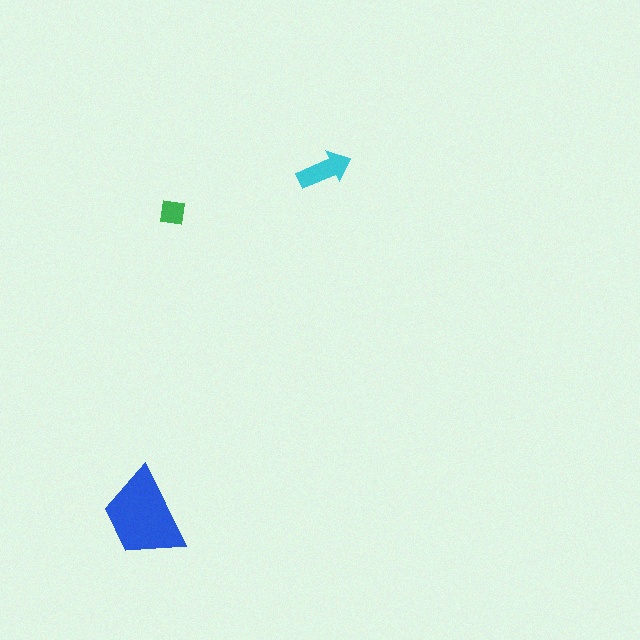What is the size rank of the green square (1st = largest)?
3rd.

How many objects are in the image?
There are 3 objects in the image.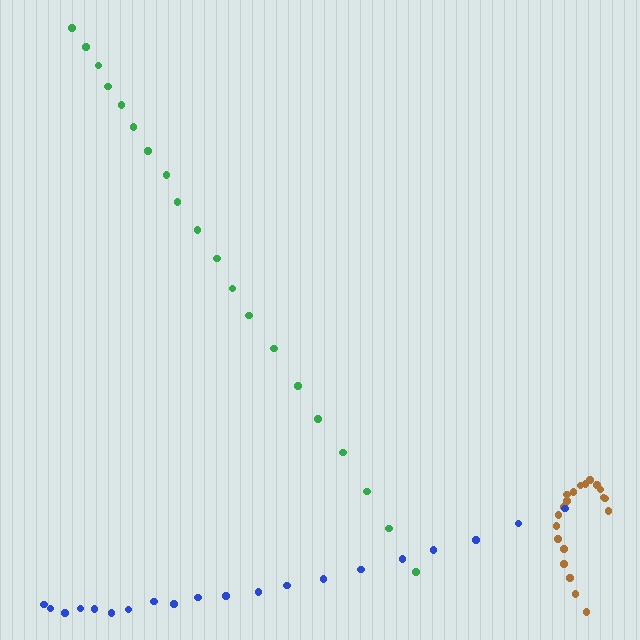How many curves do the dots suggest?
There are 3 distinct paths.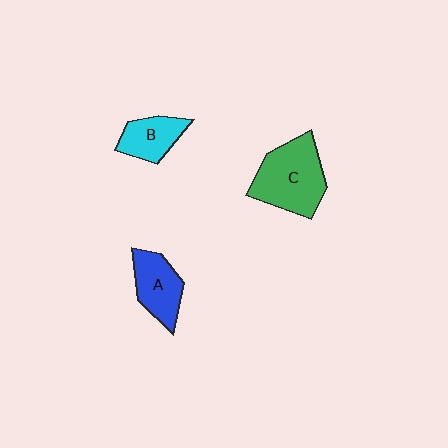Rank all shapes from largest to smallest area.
From largest to smallest: C (green), A (blue), B (cyan).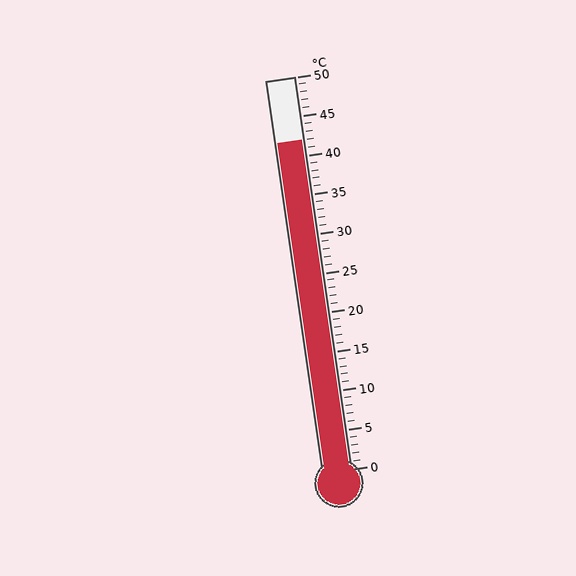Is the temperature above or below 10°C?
The temperature is above 10°C.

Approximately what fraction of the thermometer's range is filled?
The thermometer is filled to approximately 85% of its range.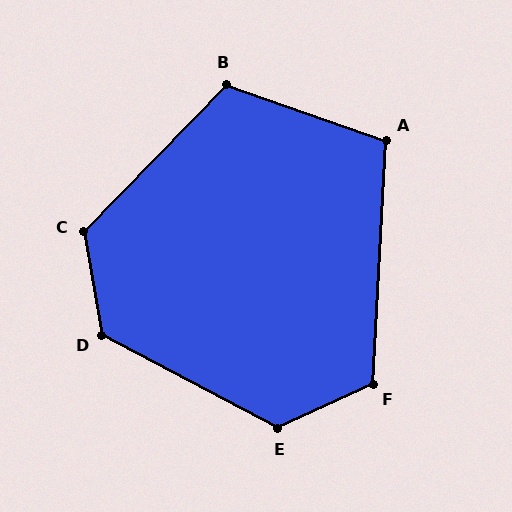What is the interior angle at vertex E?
Approximately 127 degrees (obtuse).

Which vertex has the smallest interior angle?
A, at approximately 106 degrees.